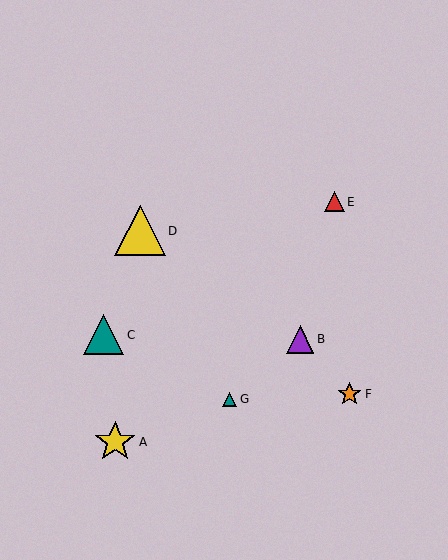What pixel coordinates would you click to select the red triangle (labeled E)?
Click at (334, 202) to select the red triangle E.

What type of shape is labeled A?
Shape A is a yellow star.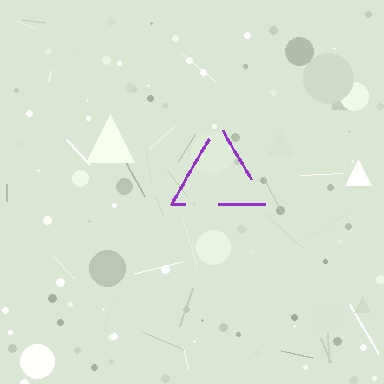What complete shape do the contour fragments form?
The contour fragments form a triangle.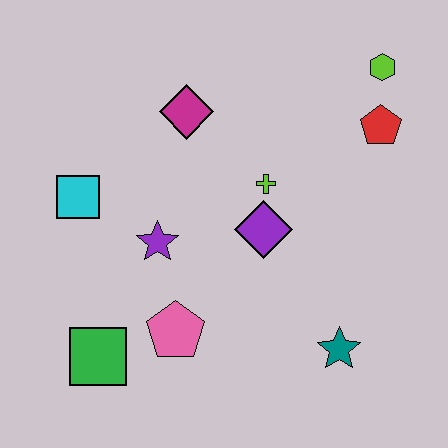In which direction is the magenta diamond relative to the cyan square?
The magenta diamond is to the right of the cyan square.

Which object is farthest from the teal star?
The cyan square is farthest from the teal star.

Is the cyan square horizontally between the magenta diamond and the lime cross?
No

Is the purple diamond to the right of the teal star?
No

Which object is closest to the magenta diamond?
The lime cross is closest to the magenta diamond.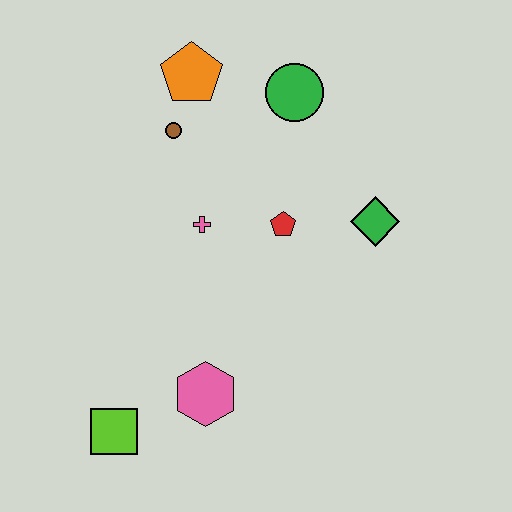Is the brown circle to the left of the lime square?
No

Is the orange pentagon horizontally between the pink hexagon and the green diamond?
No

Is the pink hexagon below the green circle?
Yes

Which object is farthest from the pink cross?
The lime square is farthest from the pink cross.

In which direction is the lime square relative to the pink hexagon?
The lime square is to the left of the pink hexagon.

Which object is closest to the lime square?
The pink hexagon is closest to the lime square.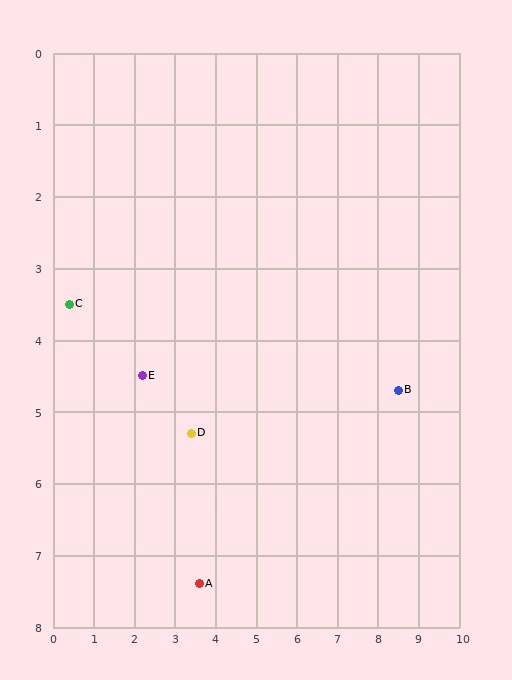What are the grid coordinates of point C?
Point C is at approximately (0.4, 3.5).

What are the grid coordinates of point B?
Point B is at approximately (8.5, 4.7).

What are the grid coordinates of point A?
Point A is at approximately (3.6, 7.4).